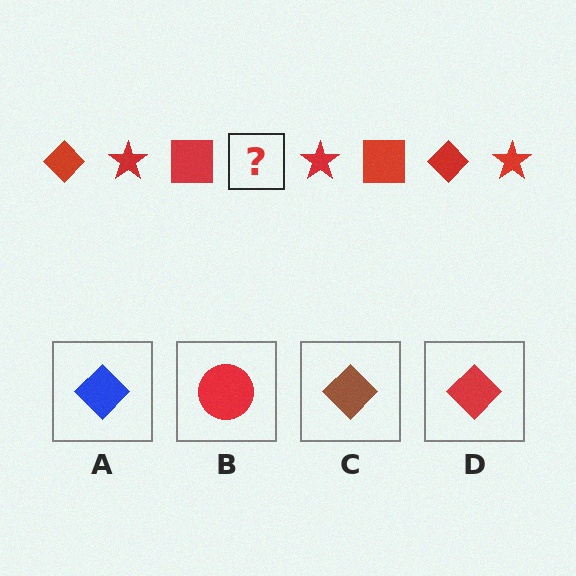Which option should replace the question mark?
Option D.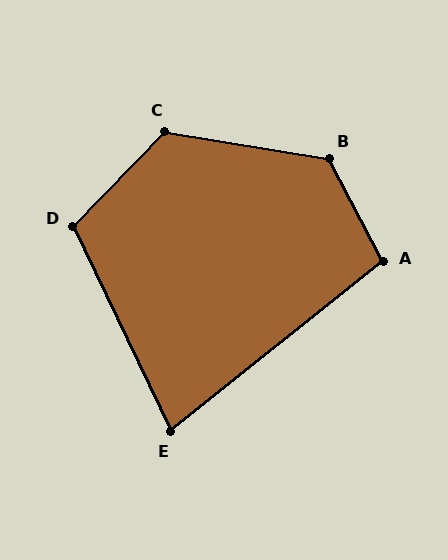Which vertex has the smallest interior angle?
E, at approximately 77 degrees.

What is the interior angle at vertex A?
Approximately 101 degrees (obtuse).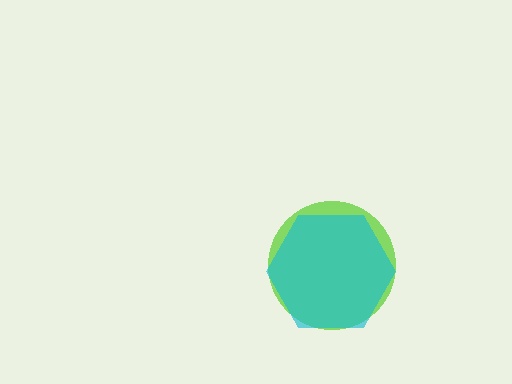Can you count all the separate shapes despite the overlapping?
Yes, there are 2 separate shapes.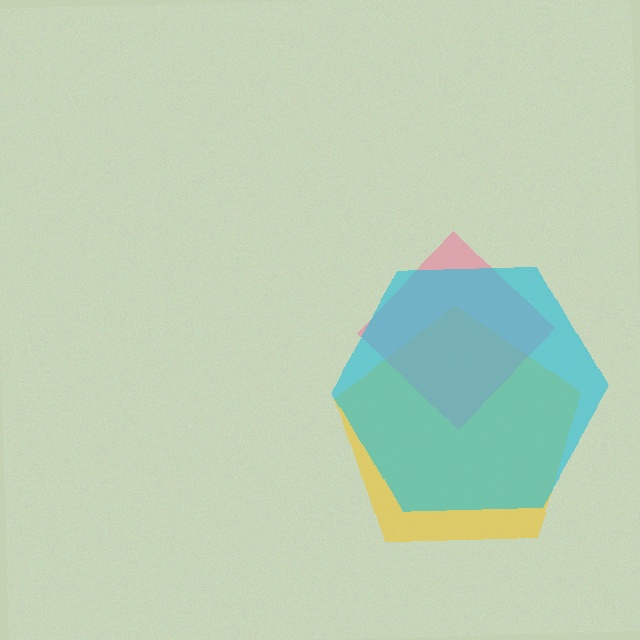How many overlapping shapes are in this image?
There are 3 overlapping shapes in the image.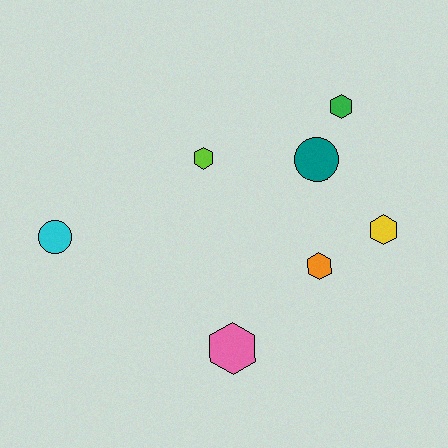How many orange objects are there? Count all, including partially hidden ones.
There is 1 orange object.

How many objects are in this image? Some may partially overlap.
There are 7 objects.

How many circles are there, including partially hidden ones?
There are 2 circles.